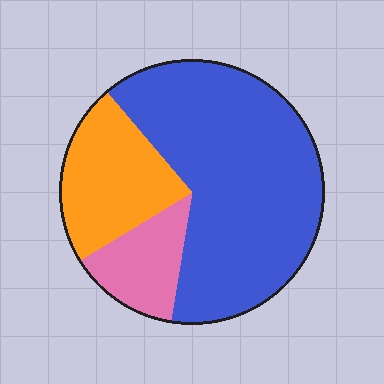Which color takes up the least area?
Pink, at roughly 15%.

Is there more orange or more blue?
Blue.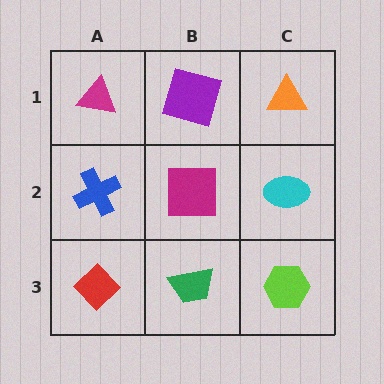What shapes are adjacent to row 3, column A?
A blue cross (row 2, column A), a green trapezoid (row 3, column B).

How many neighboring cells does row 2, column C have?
3.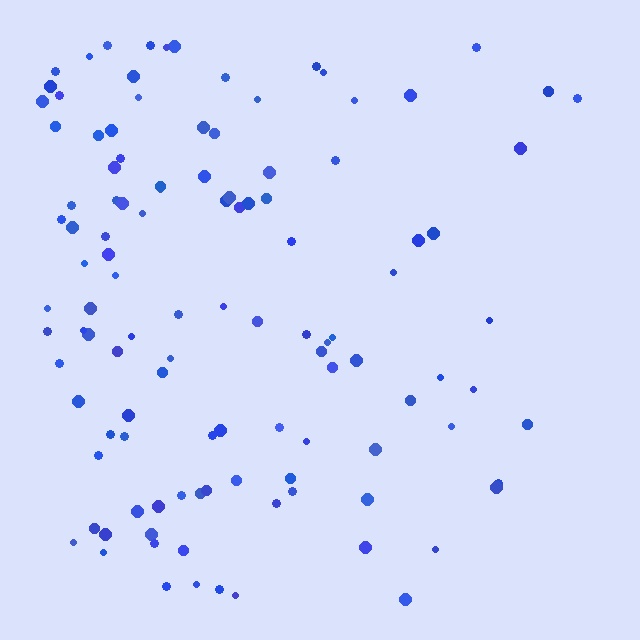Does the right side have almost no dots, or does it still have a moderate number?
Still a moderate number, just noticeably fewer than the left.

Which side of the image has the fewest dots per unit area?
The right.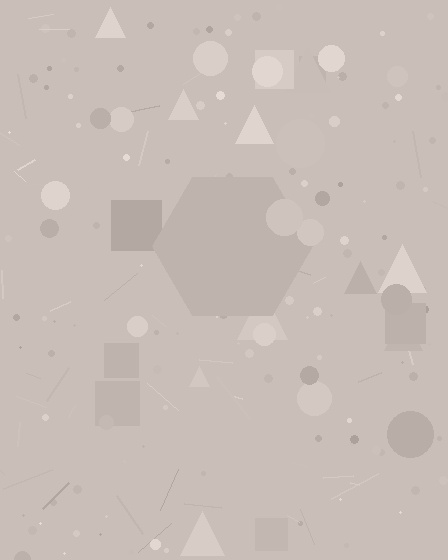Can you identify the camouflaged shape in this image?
The camouflaged shape is a hexagon.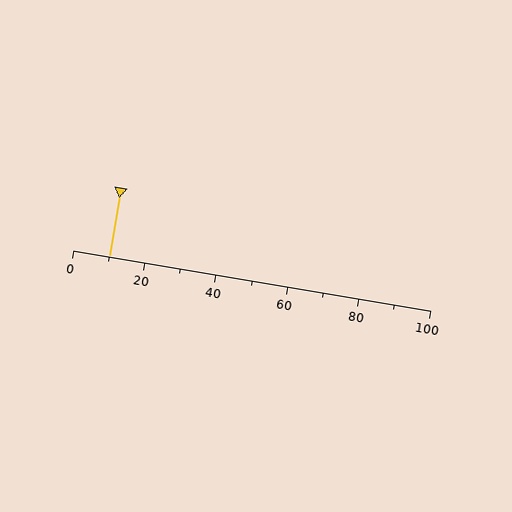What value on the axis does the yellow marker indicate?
The marker indicates approximately 10.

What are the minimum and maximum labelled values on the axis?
The axis runs from 0 to 100.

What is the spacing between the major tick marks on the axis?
The major ticks are spaced 20 apart.